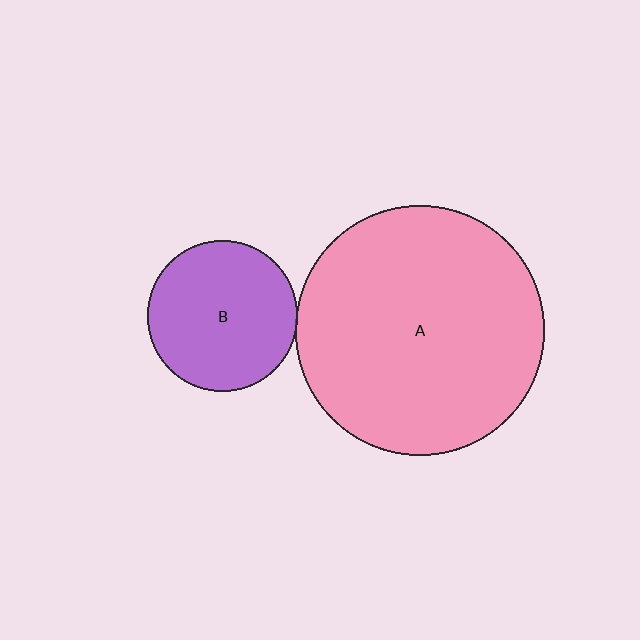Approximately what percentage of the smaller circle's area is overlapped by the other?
Approximately 5%.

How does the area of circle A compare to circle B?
Approximately 2.7 times.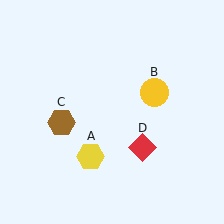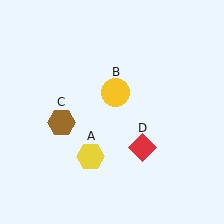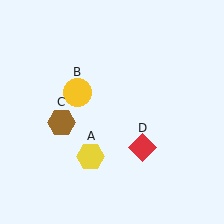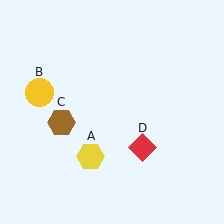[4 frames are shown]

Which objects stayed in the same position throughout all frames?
Yellow hexagon (object A) and brown hexagon (object C) and red diamond (object D) remained stationary.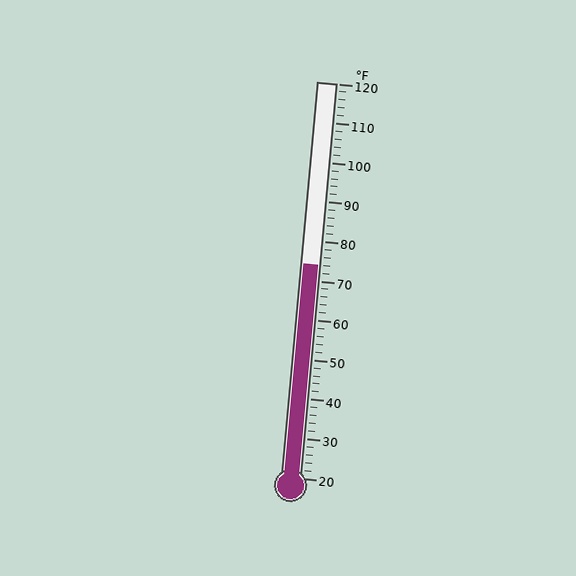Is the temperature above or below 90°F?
The temperature is below 90°F.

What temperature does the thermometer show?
The thermometer shows approximately 74°F.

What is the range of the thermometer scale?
The thermometer scale ranges from 20°F to 120°F.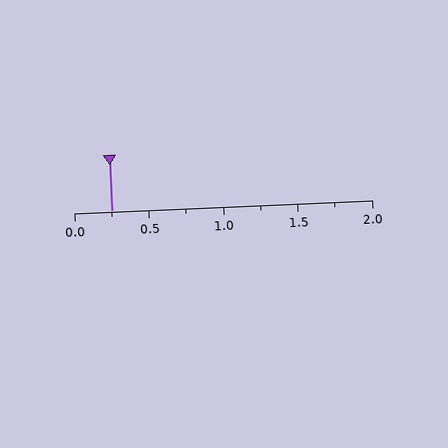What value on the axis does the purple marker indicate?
The marker indicates approximately 0.25.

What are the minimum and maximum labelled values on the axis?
The axis runs from 0.0 to 2.0.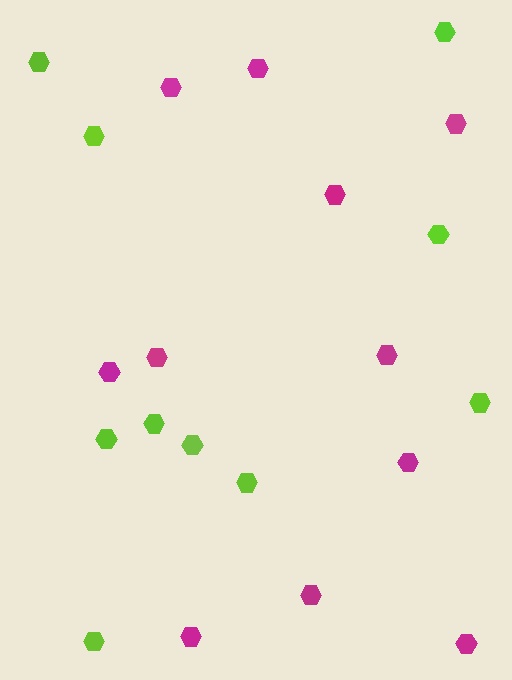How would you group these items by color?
There are 2 groups: one group of lime hexagons (10) and one group of magenta hexagons (11).